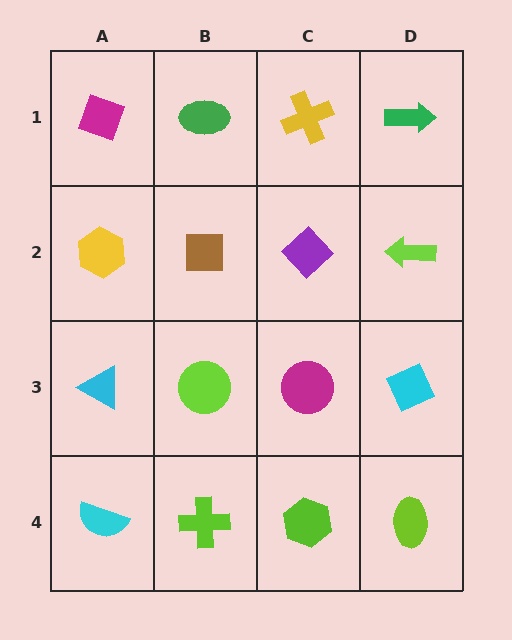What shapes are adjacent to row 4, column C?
A magenta circle (row 3, column C), a lime cross (row 4, column B), a lime ellipse (row 4, column D).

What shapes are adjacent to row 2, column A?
A magenta diamond (row 1, column A), a cyan triangle (row 3, column A), a brown square (row 2, column B).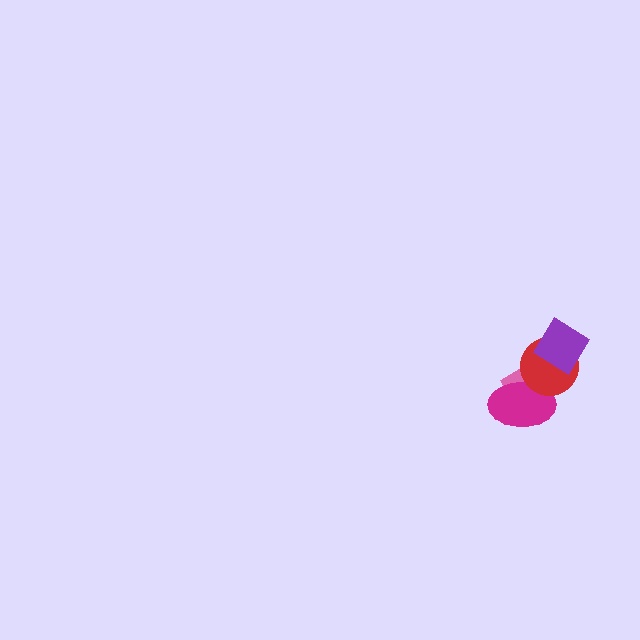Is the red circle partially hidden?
Yes, it is partially covered by another shape.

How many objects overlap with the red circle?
3 objects overlap with the red circle.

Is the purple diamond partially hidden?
No, no other shape covers it.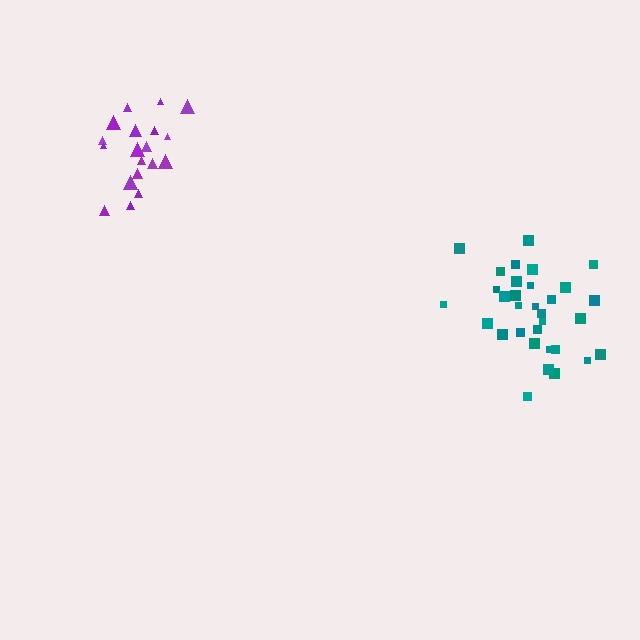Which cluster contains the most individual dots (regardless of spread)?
Teal (32).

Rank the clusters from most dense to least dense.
purple, teal.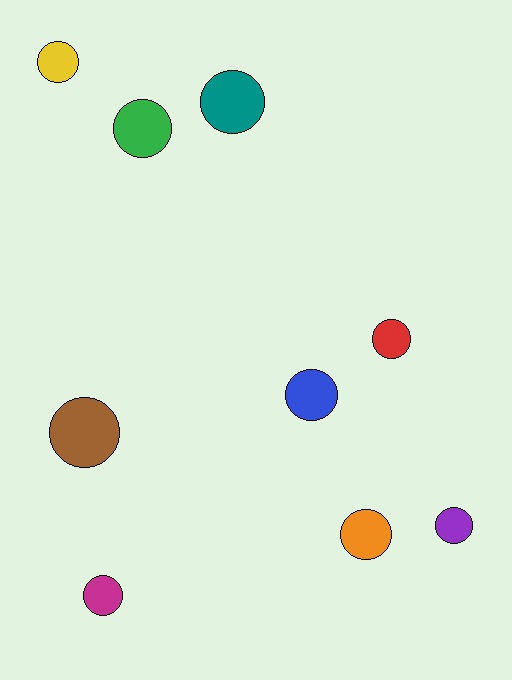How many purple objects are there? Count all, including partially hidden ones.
There is 1 purple object.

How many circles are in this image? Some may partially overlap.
There are 9 circles.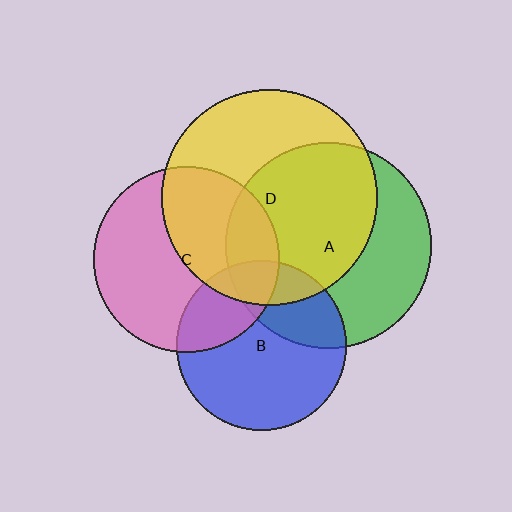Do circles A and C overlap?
Yes.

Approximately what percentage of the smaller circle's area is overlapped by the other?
Approximately 20%.